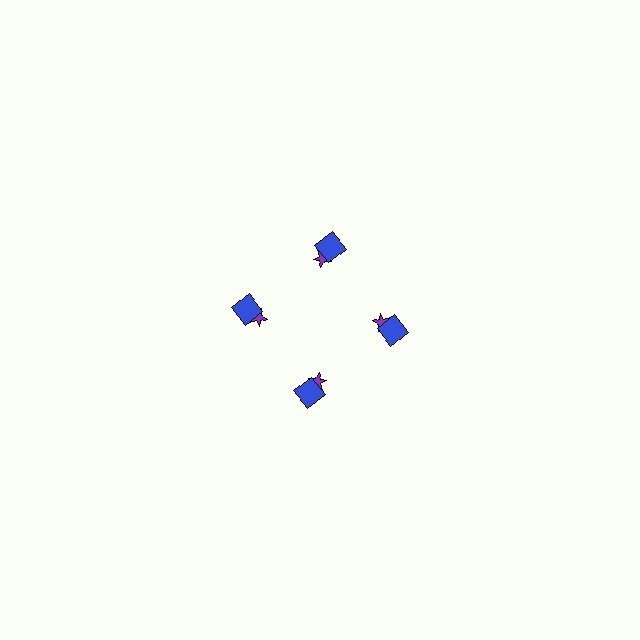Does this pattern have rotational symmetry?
Yes, this pattern has 4-fold rotational symmetry. It looks the same after rotating 90 degrees around the center.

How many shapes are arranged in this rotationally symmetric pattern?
There are 8 shapes, arranged in 4 groups of 2.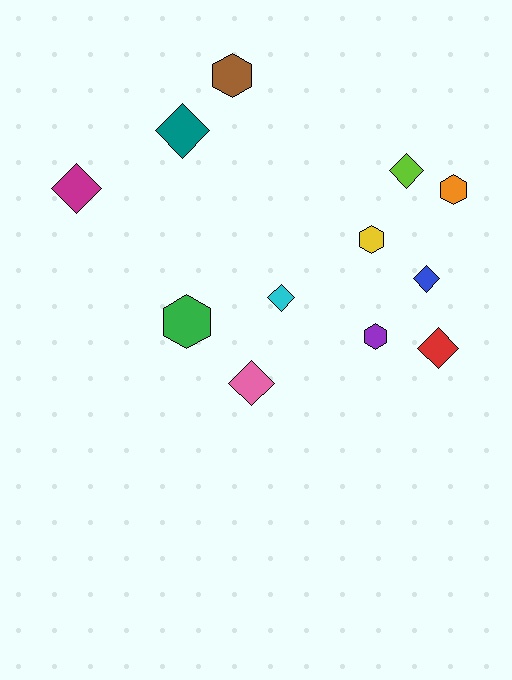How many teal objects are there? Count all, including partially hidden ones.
There is 1 teal object.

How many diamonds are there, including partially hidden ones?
There are 7 diamonds.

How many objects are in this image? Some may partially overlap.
There are 12 objects.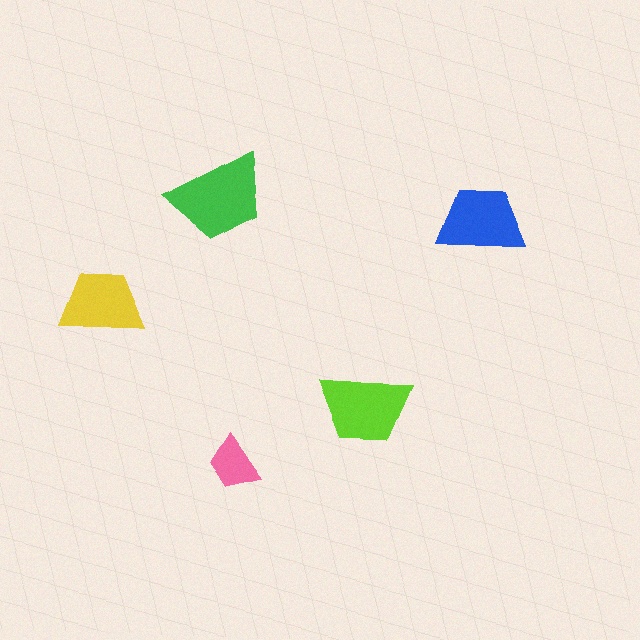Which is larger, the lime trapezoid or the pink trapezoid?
The lime one.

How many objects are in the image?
There are 5 objects in the image.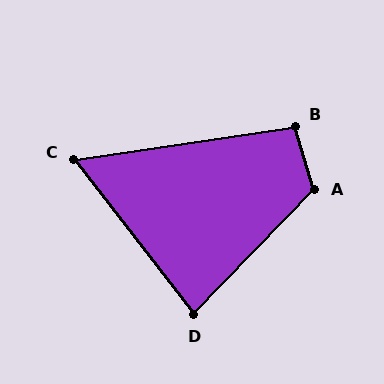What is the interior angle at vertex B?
Approximately 98 degrees (obtuse).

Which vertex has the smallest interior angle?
C, at approximately 61 degrees.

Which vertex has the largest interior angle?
A, at approximately 119 degrees.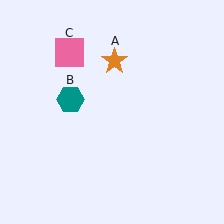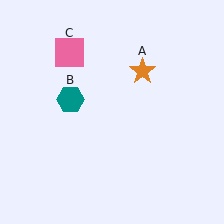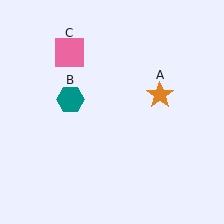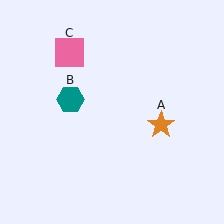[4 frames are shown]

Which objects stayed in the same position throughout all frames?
Teal hexagon (object B) and pink square (object C) remained stationary.